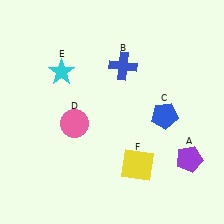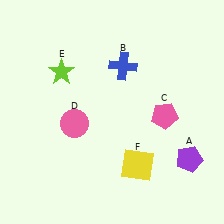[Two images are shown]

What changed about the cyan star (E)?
In Image 1, E is cyan. In Image 2, it changed to lime.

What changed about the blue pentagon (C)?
In Image 1, C is blue. In Image 2, it changed to pink.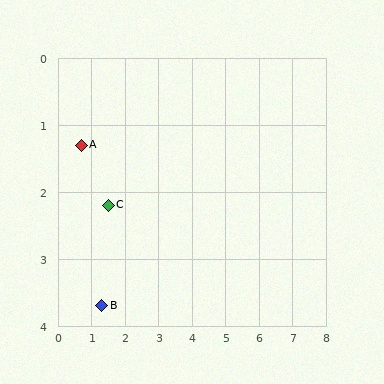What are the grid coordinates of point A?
Point A is at approximately (0.7, 1.3).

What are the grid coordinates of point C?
Point C is at approximately (1.5, 2.2).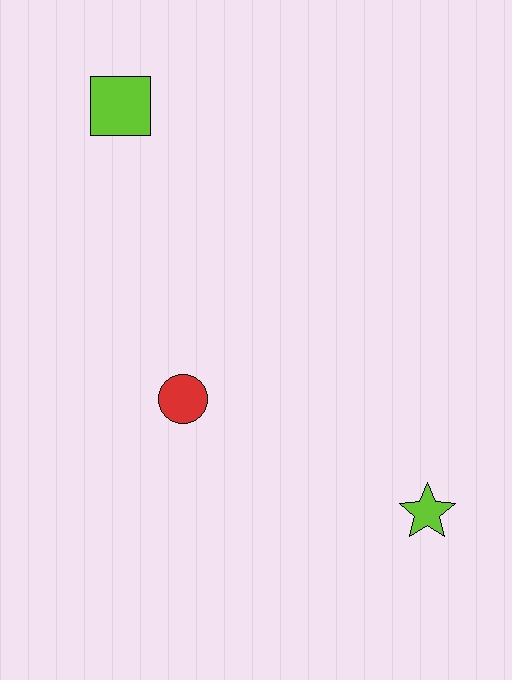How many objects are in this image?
There are 3 objects.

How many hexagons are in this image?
There are no hexagons.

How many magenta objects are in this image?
There are no magenta objects.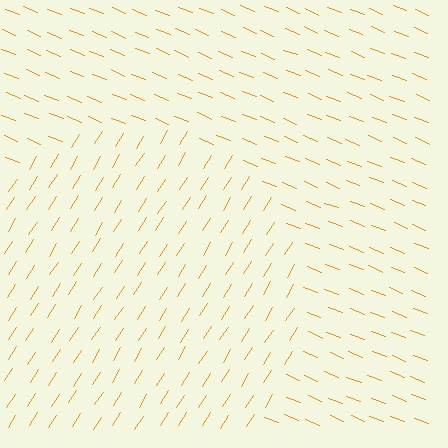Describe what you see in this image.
The image is filled with small orange line segments. A circle region in the image has lines oriented differently from the surrounding lines, creating a visible texture boundary.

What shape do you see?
I see a circle.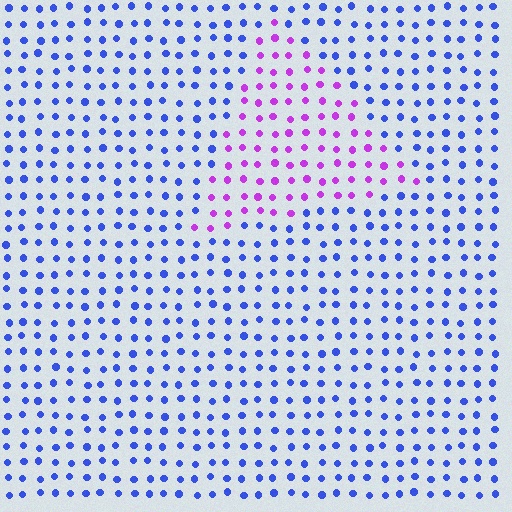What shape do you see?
I see a triangle.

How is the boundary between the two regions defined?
The boundary is defined purely by a slight shift in hue (about 60 degrees). Spacing, size, and orientation are identical on both sides.